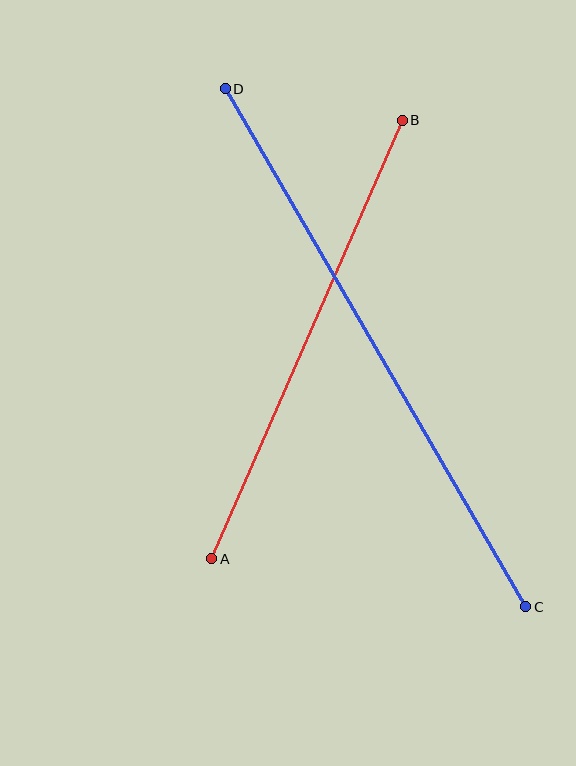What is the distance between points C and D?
The distance is approximately 598 pixels.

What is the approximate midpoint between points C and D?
The midpoint is at approximately (375, 348) pixels.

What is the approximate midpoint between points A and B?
The midpoint is at approximately (307, 340) pixels.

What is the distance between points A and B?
The distance is approximately 478 pixels.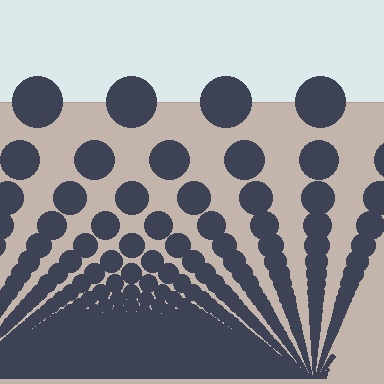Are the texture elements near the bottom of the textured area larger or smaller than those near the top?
Smaller. The gradient is inverted — elements near the bottom are smaller and denser.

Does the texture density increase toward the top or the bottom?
Density increases toward the bottom.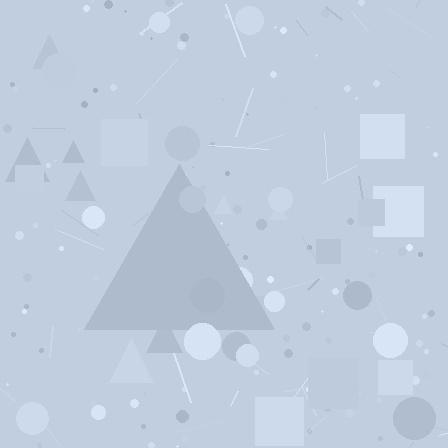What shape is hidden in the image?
A triangle is hidden in the image.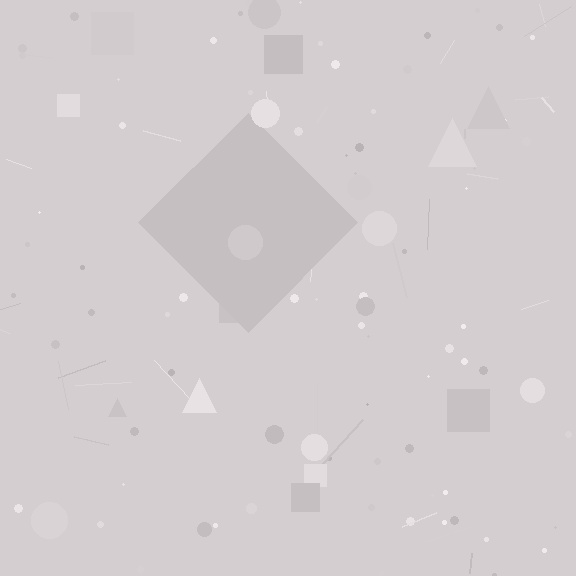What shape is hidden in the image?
A diamond is hidden in the image.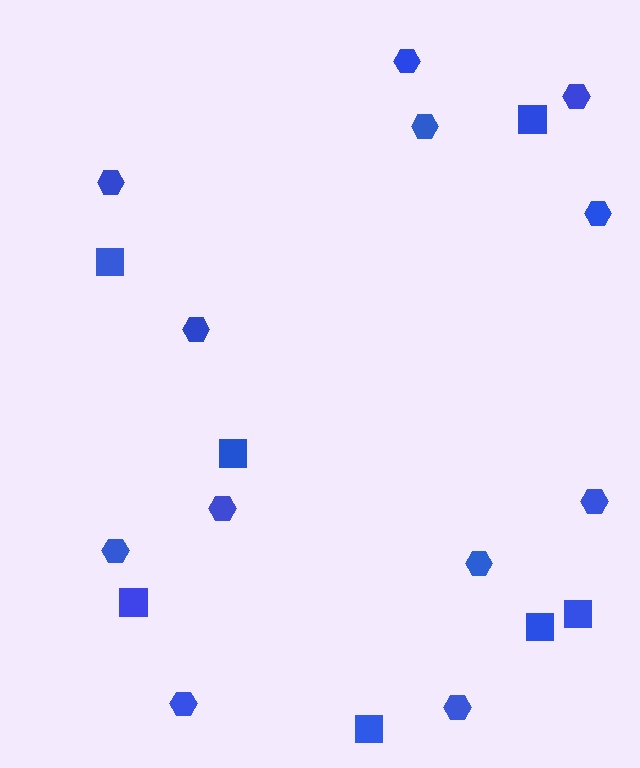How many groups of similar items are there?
There are 2 groups: one group of squares (7) and one group of hexagons (12).